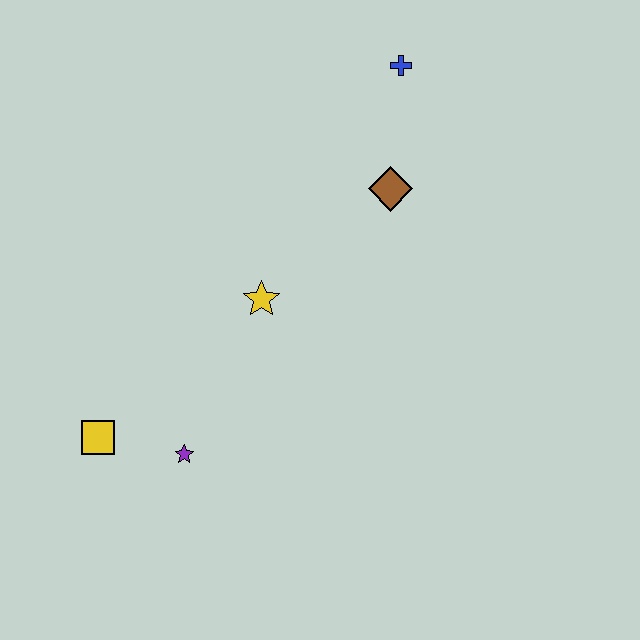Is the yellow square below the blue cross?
Yes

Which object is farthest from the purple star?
The blue cross is farthest from the purple star.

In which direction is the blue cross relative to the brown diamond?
The blue cross is above the brown diamond.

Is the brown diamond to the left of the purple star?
No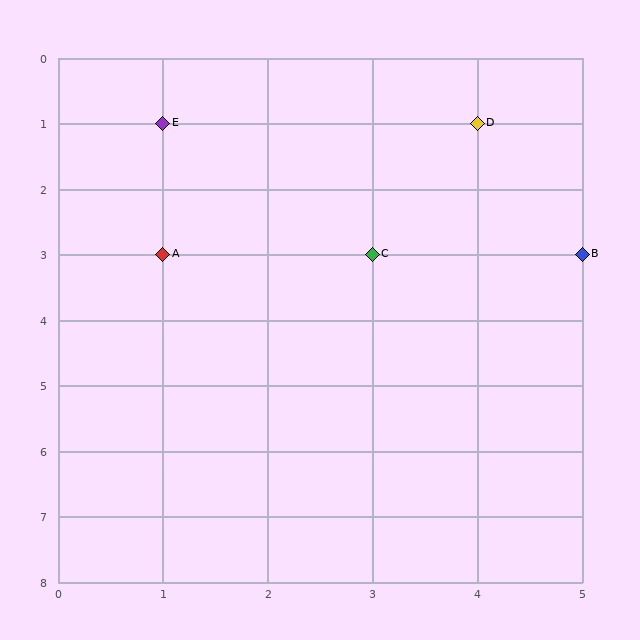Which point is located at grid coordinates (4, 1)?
Point D is at (4, 1).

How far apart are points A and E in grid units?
Points A and E are 2 rows apart.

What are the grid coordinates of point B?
Point B is at grid coordinates (5, 3).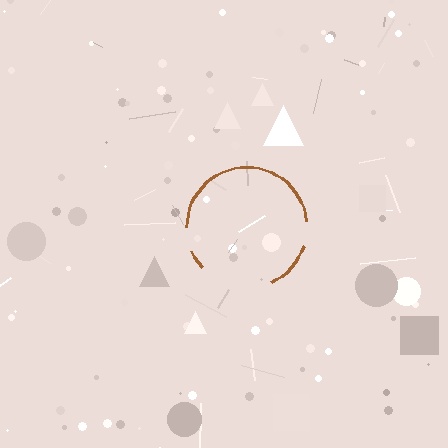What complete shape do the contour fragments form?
The contour fragments form a circle.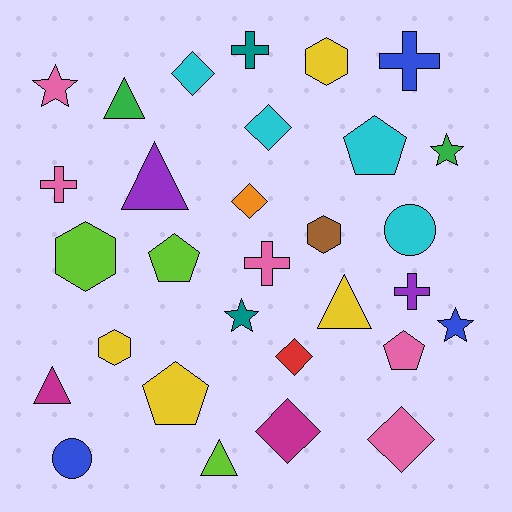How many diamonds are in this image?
There are 6 diamonds.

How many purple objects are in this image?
There are 2 purple objects.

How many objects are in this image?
There are 30 objects.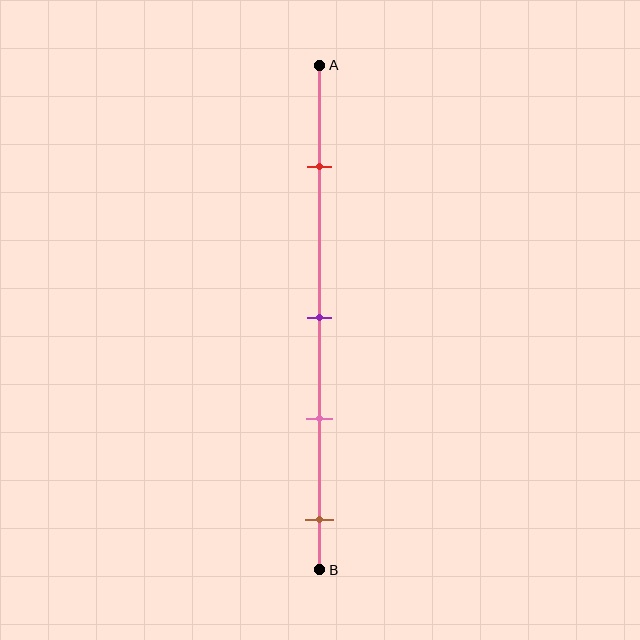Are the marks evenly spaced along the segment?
No, the marks are not evenly spaced.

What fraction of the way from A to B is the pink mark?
The pink mark is approximately 70% (0.7) of the way from A to B.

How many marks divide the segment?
There are 4 marks dividing the segment.